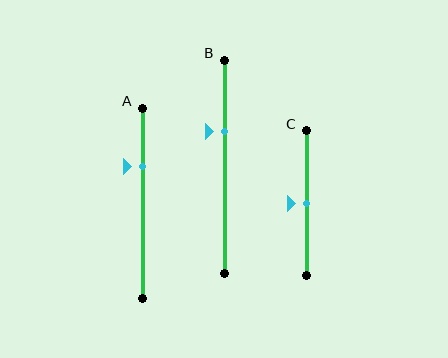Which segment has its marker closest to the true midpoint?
Segment C has its marker closest to the true midpoint.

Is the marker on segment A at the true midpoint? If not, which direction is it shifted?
No, the marker on segment A is shifted upward by about 19% of the segment length.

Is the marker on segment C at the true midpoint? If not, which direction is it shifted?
Yes, the marker on segment C is at the true midpoint.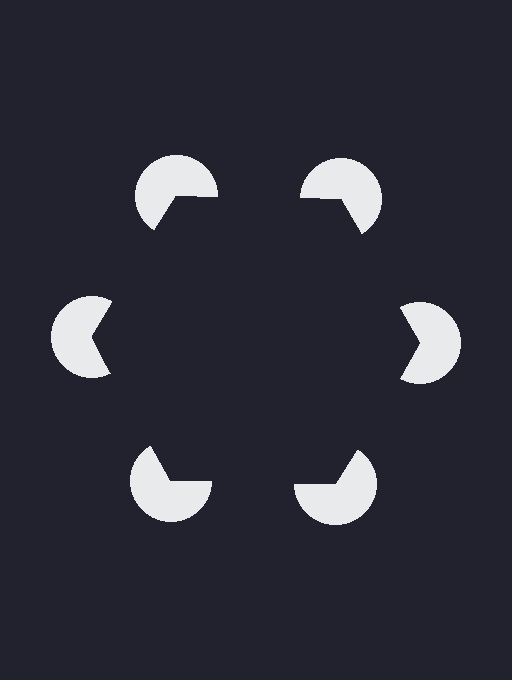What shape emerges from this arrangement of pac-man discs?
An illusory hexagon — its edges are inferred from the aligned wedge cuts in the pac-man discs, not physically drawn.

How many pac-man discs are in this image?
There are 6 — one at each vertex of the illusory hexagon.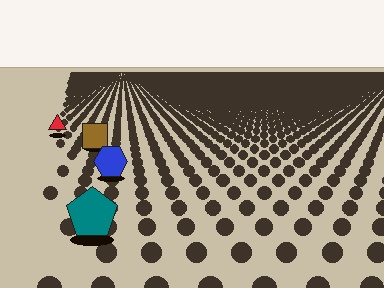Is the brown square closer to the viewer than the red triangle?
Yes. The brown square is closer — you can tell from the texture gradient: the ground texture is coarser near it.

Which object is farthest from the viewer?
The red triangle is farthest from the viewer. It appears smaller and the ground texture around it is denser.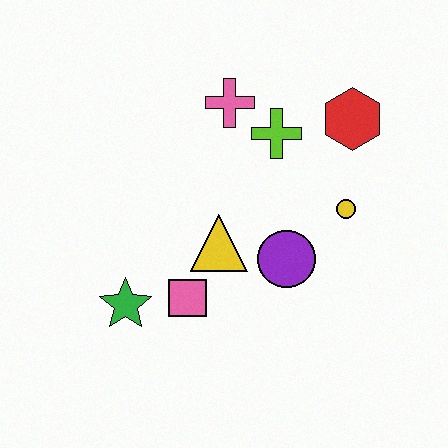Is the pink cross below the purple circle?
No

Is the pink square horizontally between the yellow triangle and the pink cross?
No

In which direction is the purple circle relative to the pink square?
The purple circle is to the right of the pink square.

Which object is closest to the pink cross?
The lime cross is closest to the pink cross.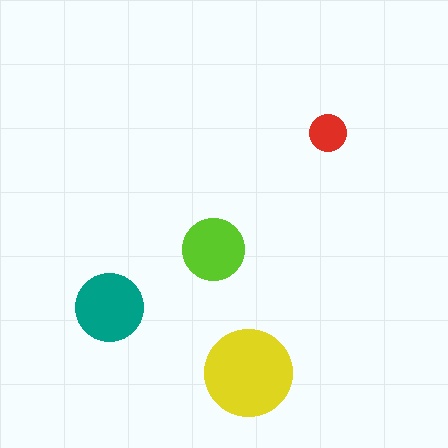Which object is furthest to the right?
The red circle is rightmost.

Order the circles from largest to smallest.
the yellow one, the teal one, the lime one, the red one.